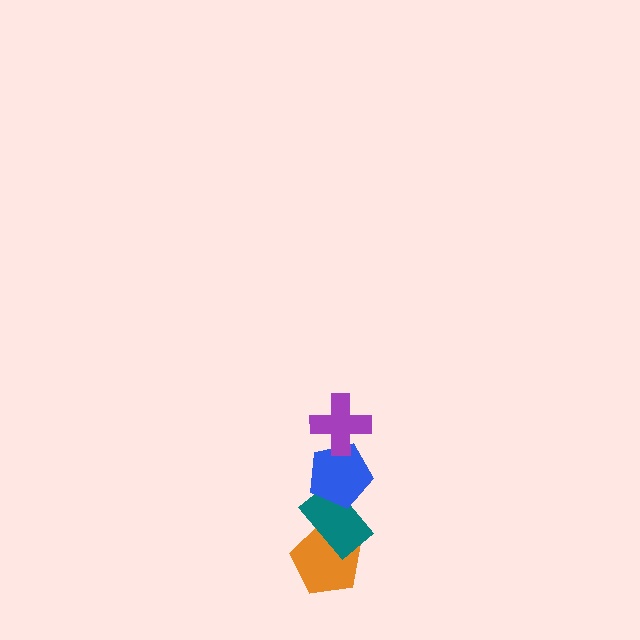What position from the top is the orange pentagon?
The orange pentagon is 4th from the top.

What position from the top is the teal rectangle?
The teal rectangle is 3rd from the top.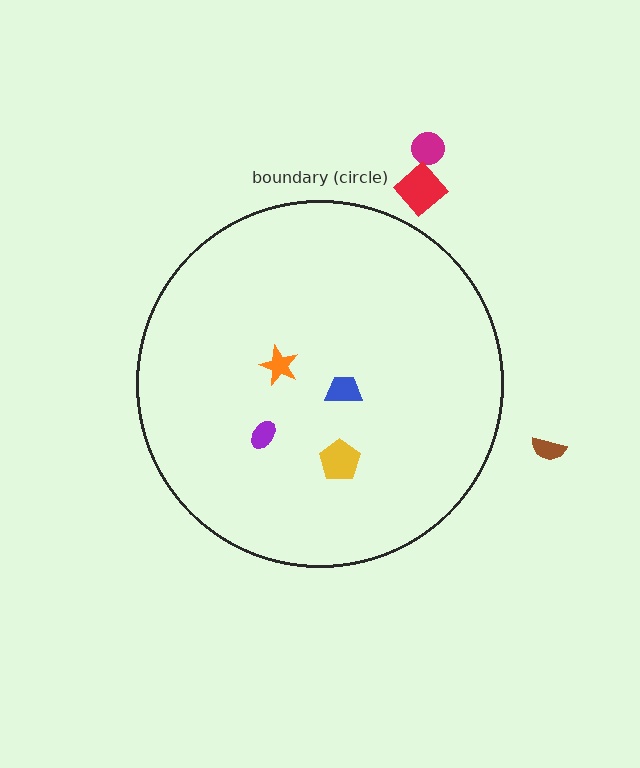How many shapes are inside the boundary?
4 inside, 3 outside.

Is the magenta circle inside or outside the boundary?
Outside.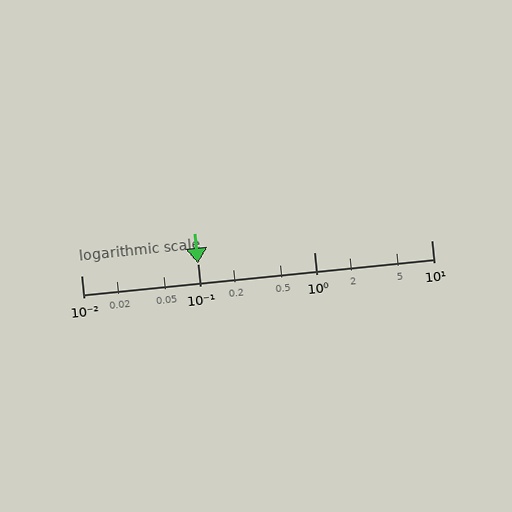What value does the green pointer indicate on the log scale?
The pointer indicates approximately 0.1.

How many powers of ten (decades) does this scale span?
The scale spans 3 decades, from 0.01 to 10.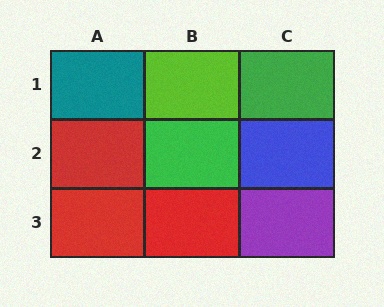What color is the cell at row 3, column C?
Purple.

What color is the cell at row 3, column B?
Red.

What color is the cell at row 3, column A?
Red.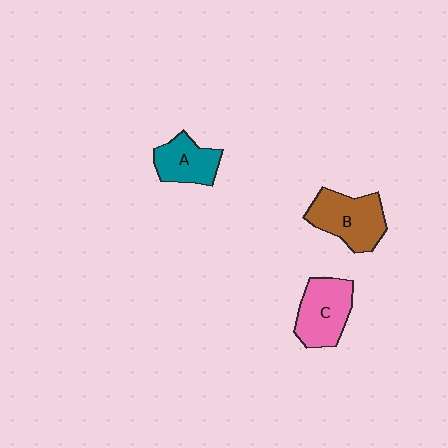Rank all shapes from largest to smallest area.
From largest to smallest: B (brown), C (pink), A (teal).